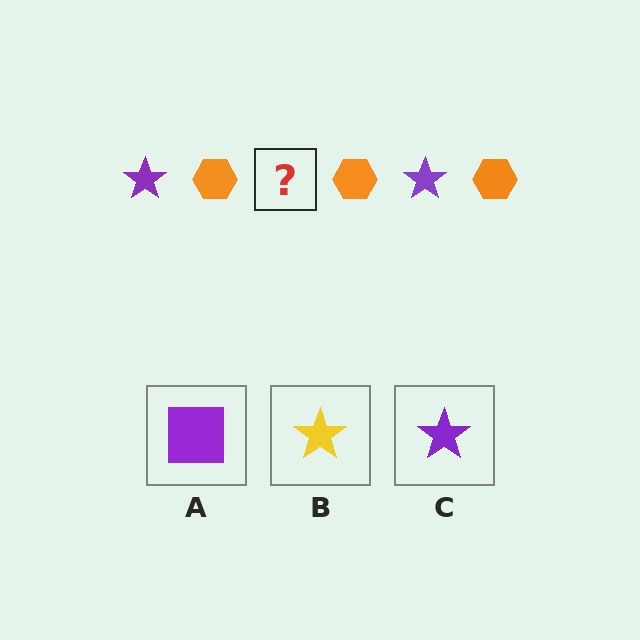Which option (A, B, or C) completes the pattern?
C.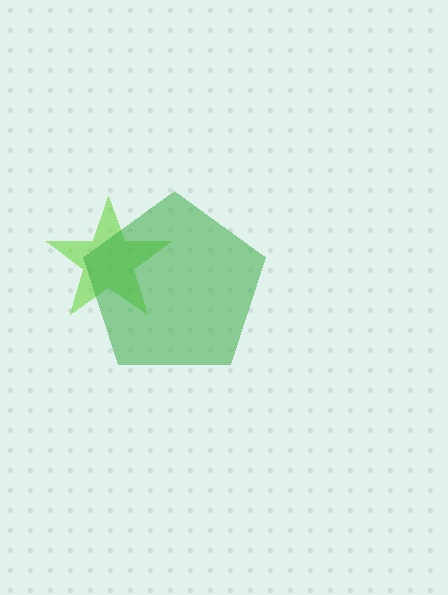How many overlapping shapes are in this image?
There are 2 overlapping shapes in the image.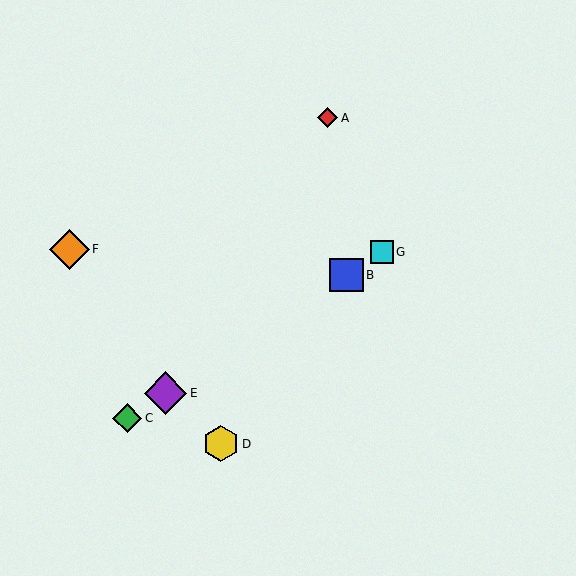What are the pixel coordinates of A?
Object A is at (328, 118).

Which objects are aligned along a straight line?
Objects B, C, E, G are aligned along a straight line.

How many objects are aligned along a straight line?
4 objects (B, C, E, G) are aligned along a straight line.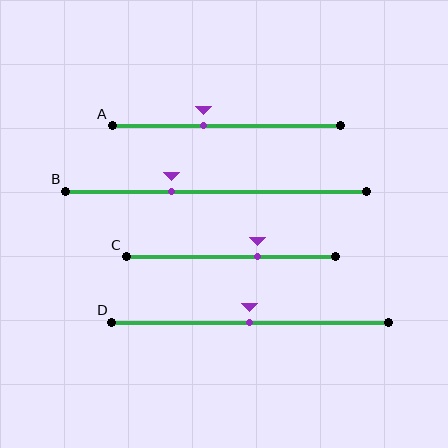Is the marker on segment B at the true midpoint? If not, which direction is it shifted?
No, the marker on segment B is shifted to the left by about 15% of the segment length.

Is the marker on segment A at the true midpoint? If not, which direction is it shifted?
No, the marker on segment A is shifted to the left by about 10% of the segment length.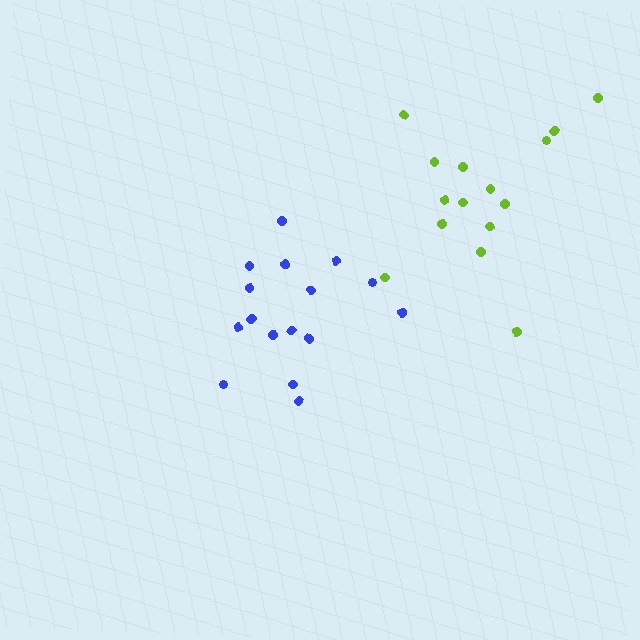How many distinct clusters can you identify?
There are 2 distinct clusters.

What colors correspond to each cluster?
The clusters are colored: blue, lime.